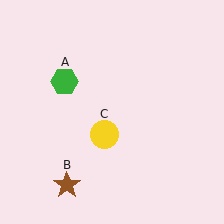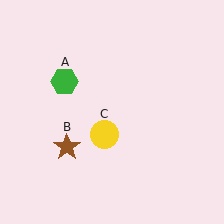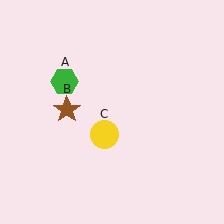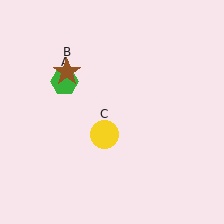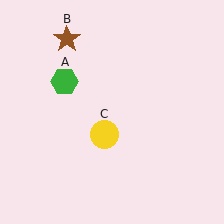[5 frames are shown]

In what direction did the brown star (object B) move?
The brown star (object B) moved up.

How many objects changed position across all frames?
1 object changed position: brown star (object B).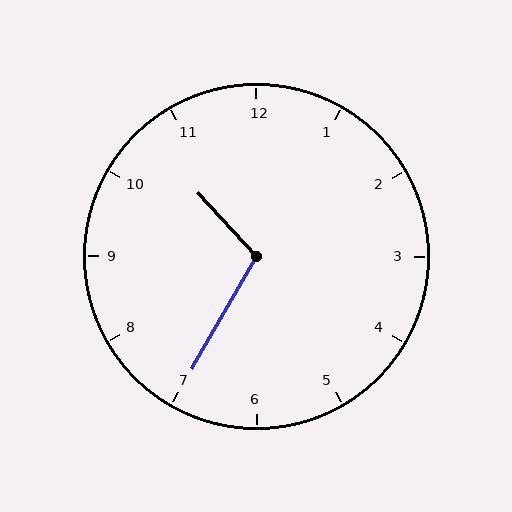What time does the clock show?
10:35.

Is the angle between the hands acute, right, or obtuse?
It is obtuse.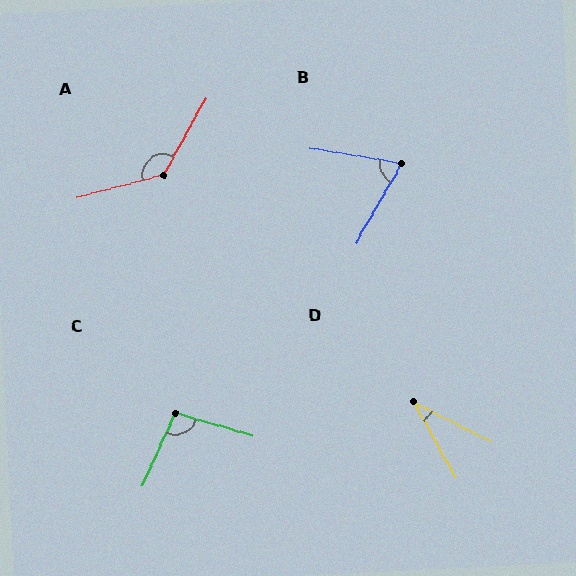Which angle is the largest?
A, at approximately 134 degrees.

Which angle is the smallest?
D, at approximately 34 degrees.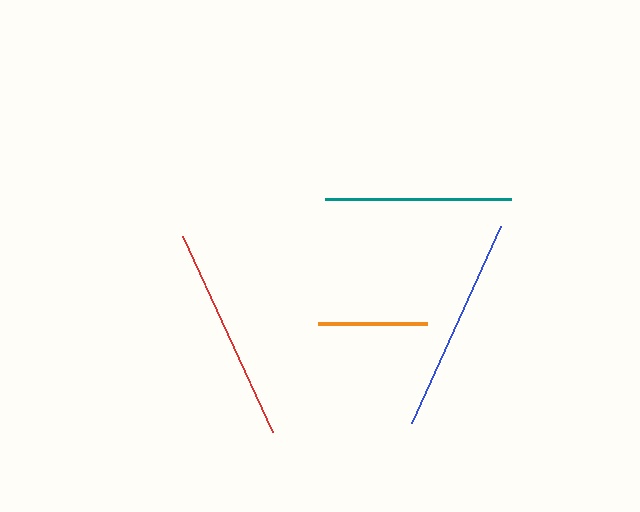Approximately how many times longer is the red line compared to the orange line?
The red line is approximately 2.0 times the length of the orange line.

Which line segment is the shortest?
The orange line is the shortest at approximately 109 pixels.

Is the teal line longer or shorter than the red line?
The red line is longer than the teal line.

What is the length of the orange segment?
The orange segment is approximately 109 pixels long.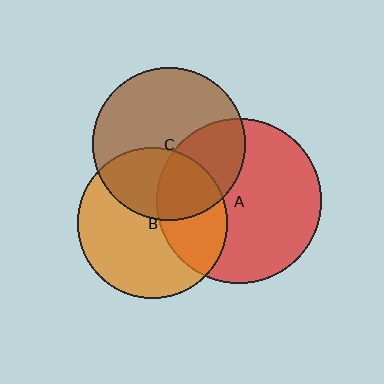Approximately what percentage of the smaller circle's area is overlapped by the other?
Approximately 35%.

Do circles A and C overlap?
Yes.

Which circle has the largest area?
Circle A (red).